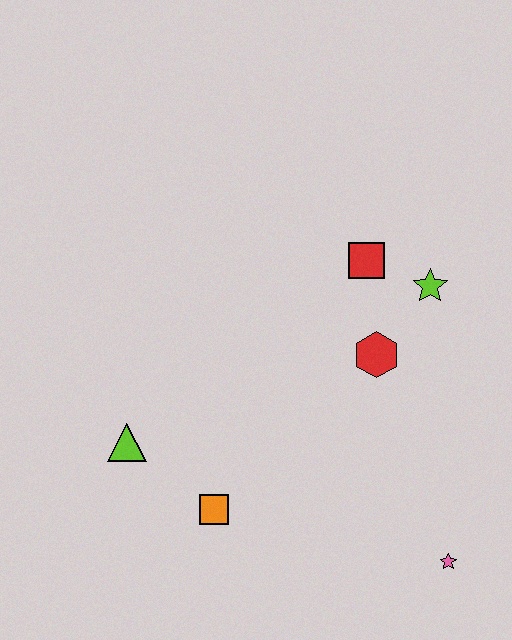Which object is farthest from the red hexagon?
The lime triangle is farthest from the red hexagon.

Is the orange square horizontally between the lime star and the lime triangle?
Yes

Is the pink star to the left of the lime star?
No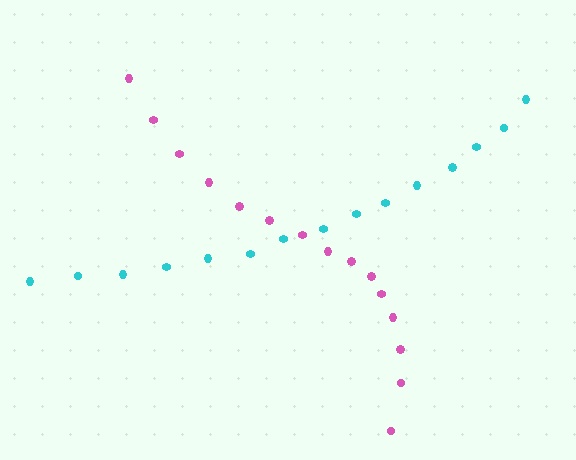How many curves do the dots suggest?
There are 2 distinct paths.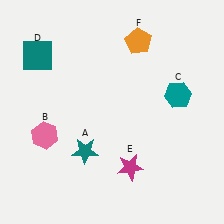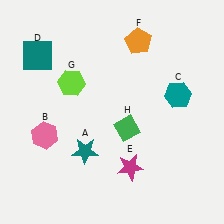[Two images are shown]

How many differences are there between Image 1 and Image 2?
There are 2 differences between the two images.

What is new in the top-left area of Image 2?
A lime hexagon (G) was added in the top-left area of Image 2.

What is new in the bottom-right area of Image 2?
A green diamond (H) was added in the bottom-right area of Image 2.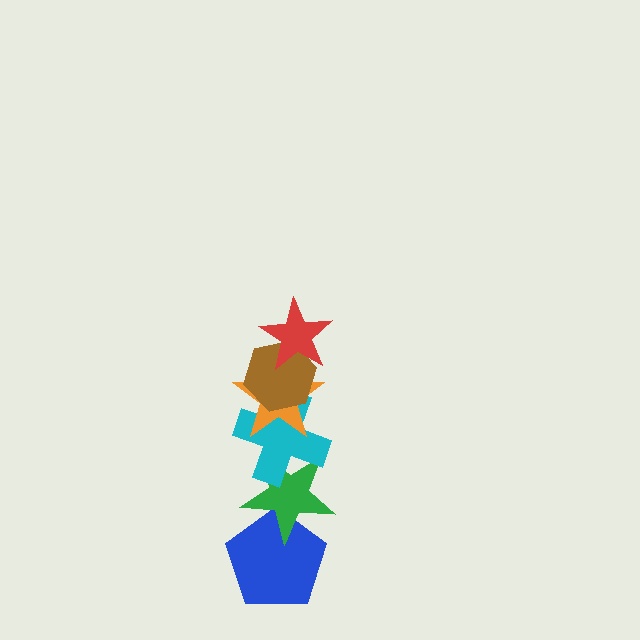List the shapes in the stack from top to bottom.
From top to bottom: the red star, the brown hexagon, the orange star, the cyan cross, the green star, the blue pentagon.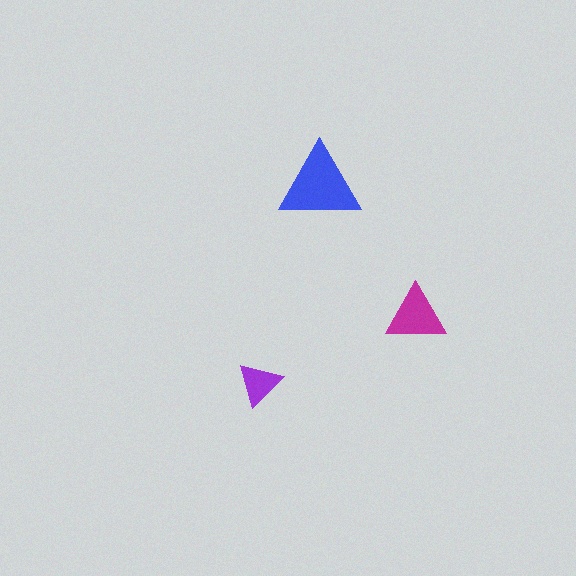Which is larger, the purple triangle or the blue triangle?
The blue one.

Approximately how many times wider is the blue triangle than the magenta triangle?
About 1.5 times wider.